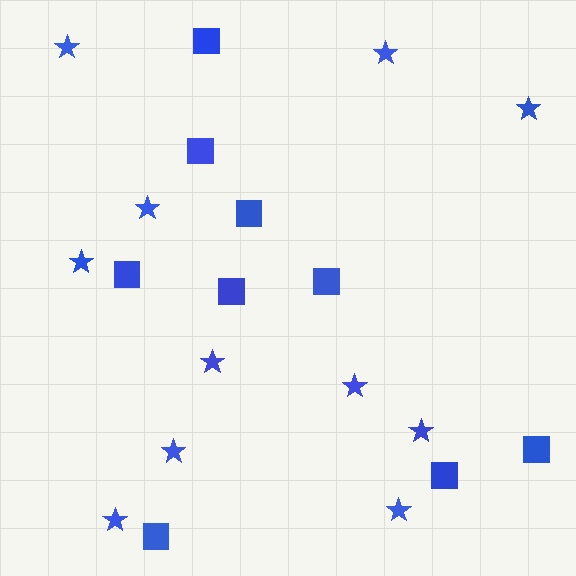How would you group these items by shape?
There are 2 groups: one group of squares (9) and one group of stars (11).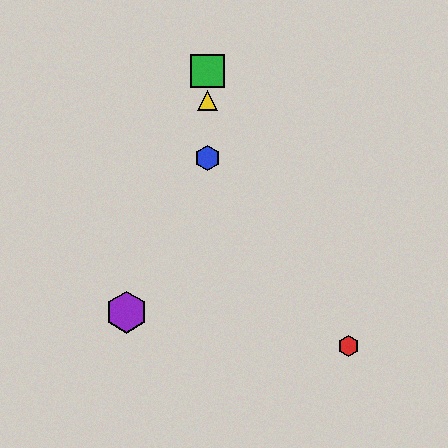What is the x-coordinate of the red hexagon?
The red hexagon is at x≈349.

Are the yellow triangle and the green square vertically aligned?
Yes, both are at x≈207.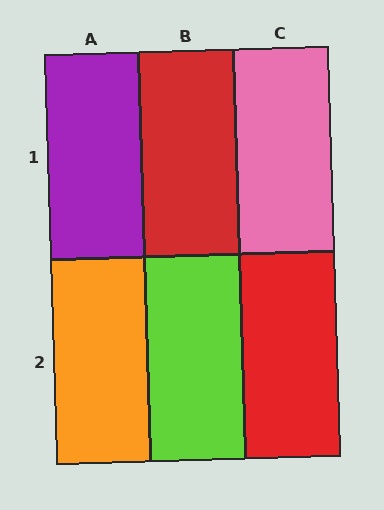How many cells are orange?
1 cell is orange.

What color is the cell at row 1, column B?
Red.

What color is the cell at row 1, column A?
Purple.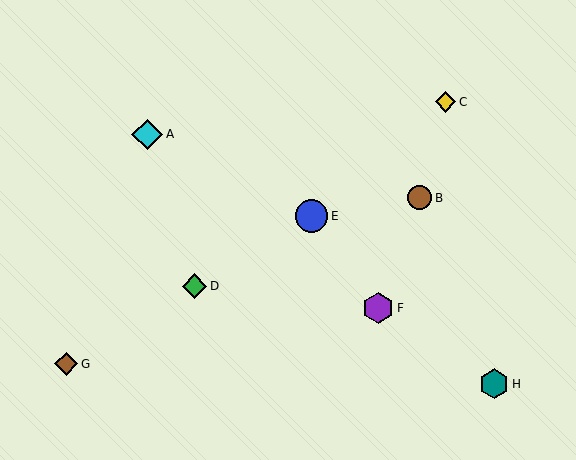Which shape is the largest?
The blue circle (labeled E) is the largest.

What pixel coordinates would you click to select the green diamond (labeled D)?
Click at (195, 286) to select the green diamond D.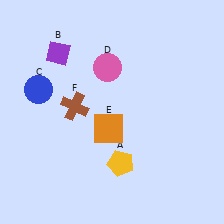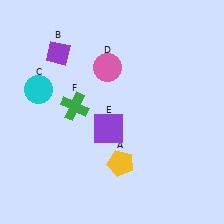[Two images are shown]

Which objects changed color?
C changed from blue to cyan. E changed from orange to purple. F changed from brown to green.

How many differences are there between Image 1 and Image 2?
There are 3 differences between the two images.